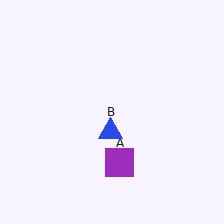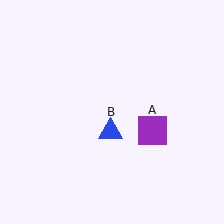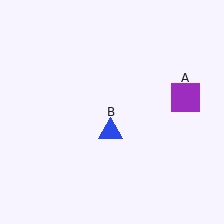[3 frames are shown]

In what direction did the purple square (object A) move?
The purple square (object A) moved up and to the right.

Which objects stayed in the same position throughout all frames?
Blue triangle (object B) remained stationary.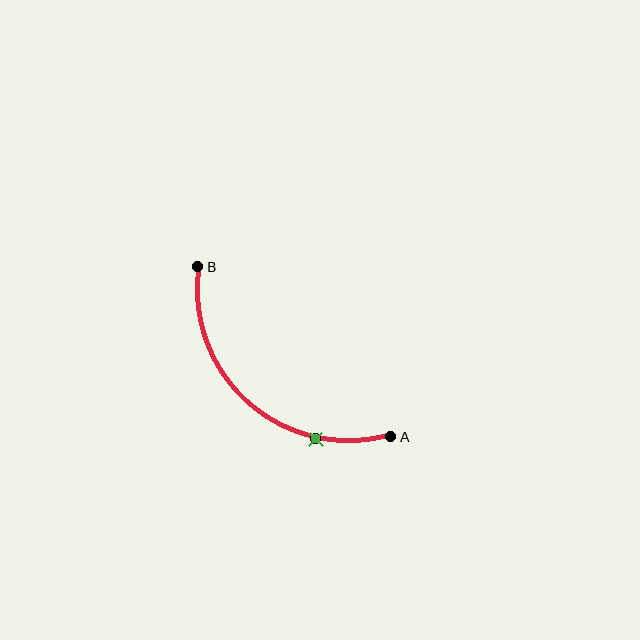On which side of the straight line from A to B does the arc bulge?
The arc bulges below and to the left of the straight line connecting A and B.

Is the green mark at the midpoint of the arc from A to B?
No. The green mark lies on the arc but is closer to endpoint A. The arc midpoint would be at the point on the curve equidistant along the arc from both A and B.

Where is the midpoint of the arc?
The arc midpoint is the point on the curve farthest from the straight line joining A and B. It sits below and to the left of that line.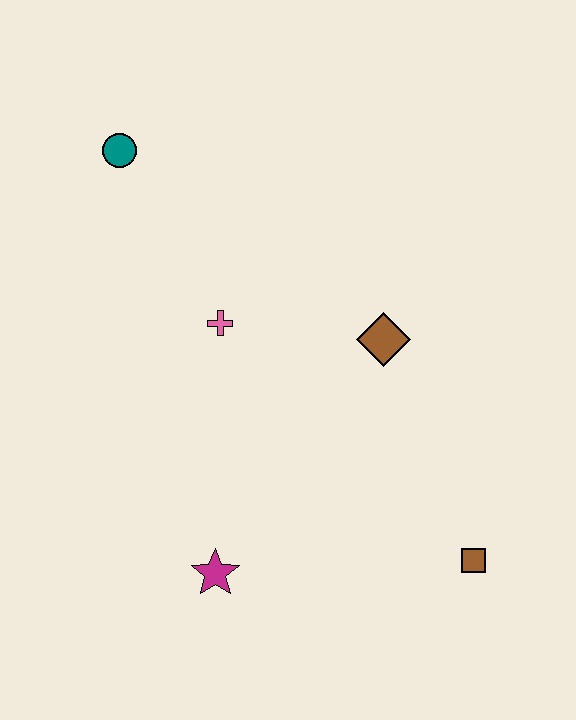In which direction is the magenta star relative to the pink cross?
The magenta star is below the pink cross.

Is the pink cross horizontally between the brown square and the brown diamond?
No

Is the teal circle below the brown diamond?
No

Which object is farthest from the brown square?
The teal circle is farthest from the brown square.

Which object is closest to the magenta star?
The pink cross is closest to the magenta star.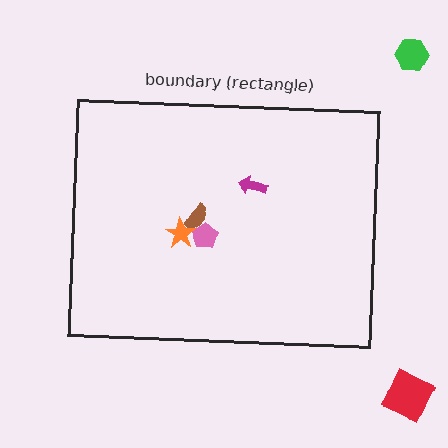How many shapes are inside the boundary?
4 inside, 2 outside.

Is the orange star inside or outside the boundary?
Inside.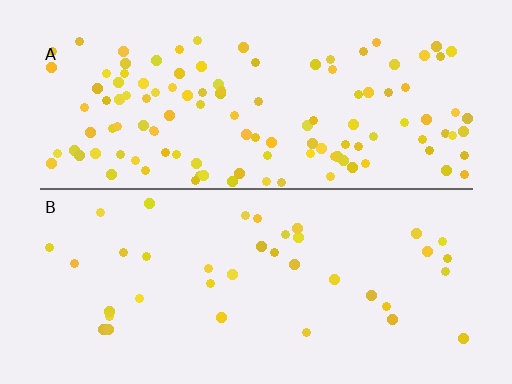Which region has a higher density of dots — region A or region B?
A (the top).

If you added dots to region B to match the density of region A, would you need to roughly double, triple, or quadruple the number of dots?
Approximately triple.